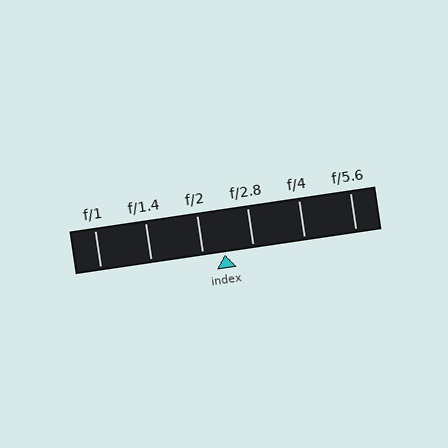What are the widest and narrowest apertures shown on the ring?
The widest aperture shown is f/1 and the narrowest is f/5.6.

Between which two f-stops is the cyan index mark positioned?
The index mark is between f/2 and f/2.8.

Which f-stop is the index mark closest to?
The index mark is closest to f/2.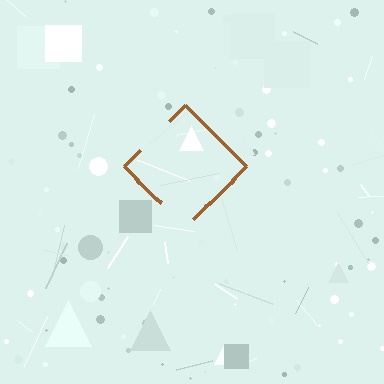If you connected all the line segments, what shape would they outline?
They would outline a diamond.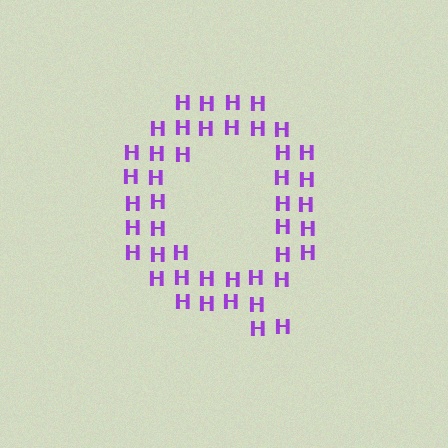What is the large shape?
The large shape is the letter Q.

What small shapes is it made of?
It is made of small letter H's.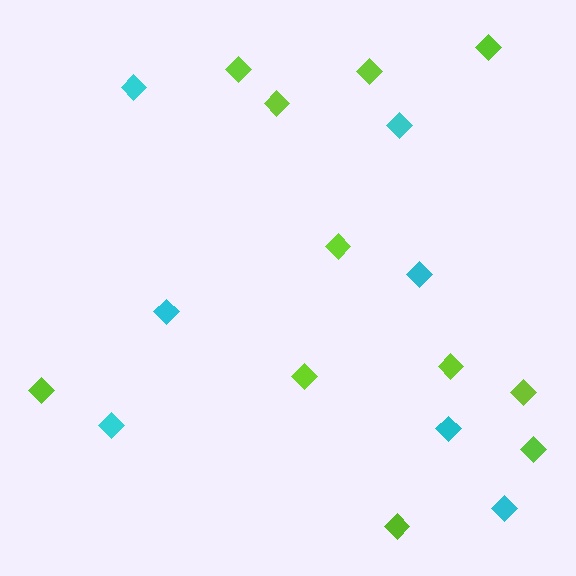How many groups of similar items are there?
There are 2 groups: one group of lime diamonds (11) and one group of cyan diamonds (7).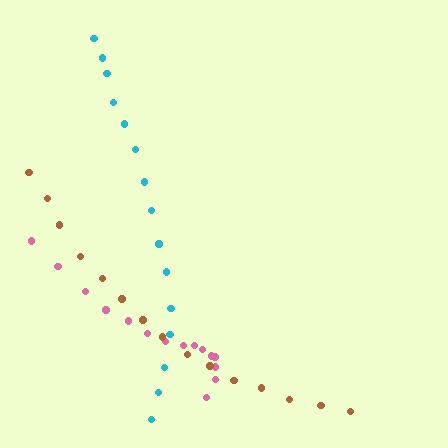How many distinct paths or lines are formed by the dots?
There are 3 distinct paths.